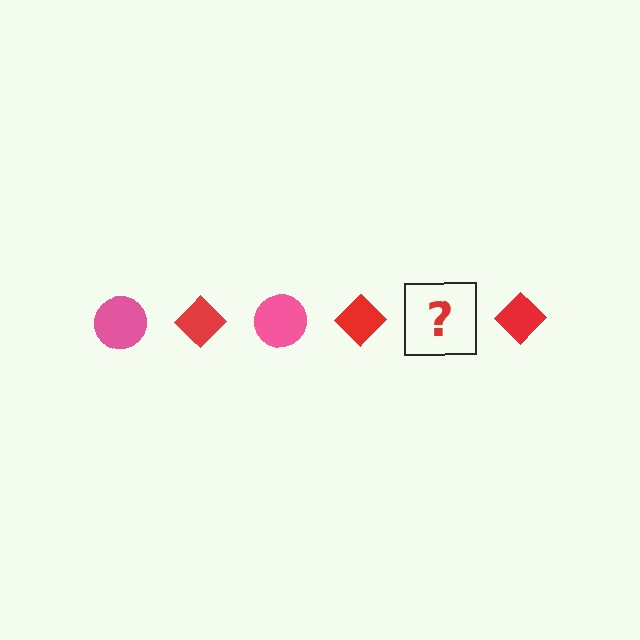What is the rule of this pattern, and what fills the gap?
The rule is that the pattern alternates between pink circle and red diamond. The gap should be filled with a pink circle.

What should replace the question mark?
The question mark should be replaced with a pink circle.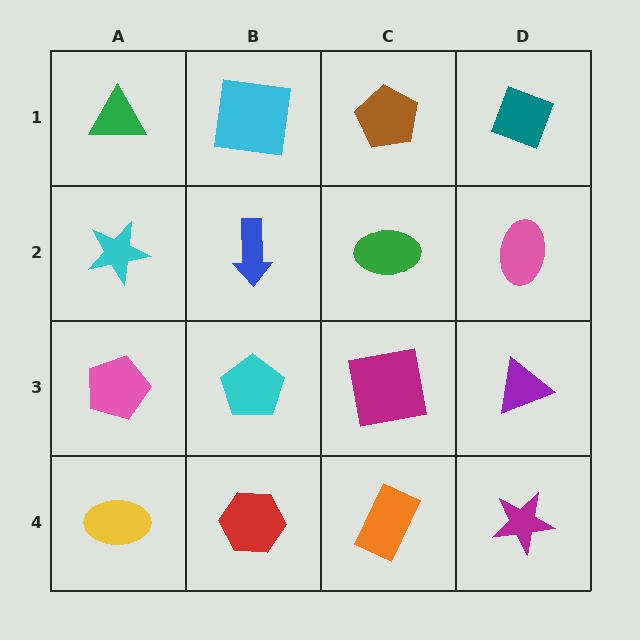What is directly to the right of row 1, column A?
A cyan square.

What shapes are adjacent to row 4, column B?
A cyan pentagon (row 3, column B), a yellow ellipse (row 4, column A), an orange rectangle (row 4, column C).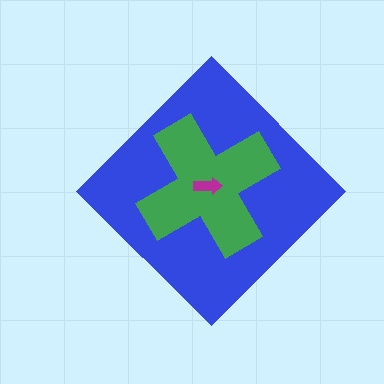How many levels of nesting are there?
3.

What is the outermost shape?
The blue diamond.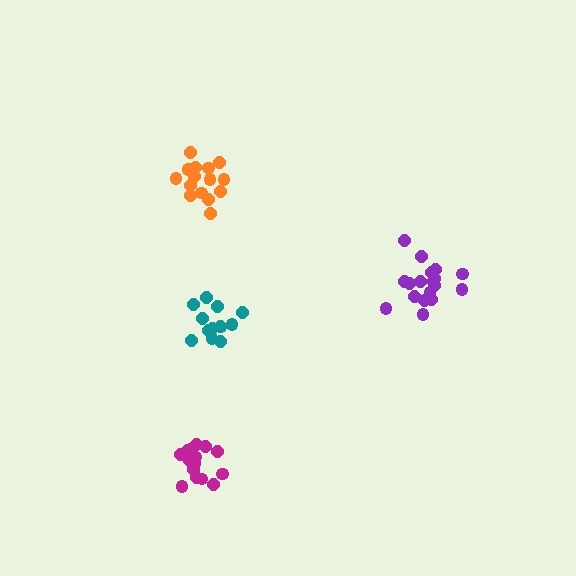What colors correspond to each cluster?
The clusters are colored: teal, orange, purple, magenta.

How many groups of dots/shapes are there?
There are 4 groups.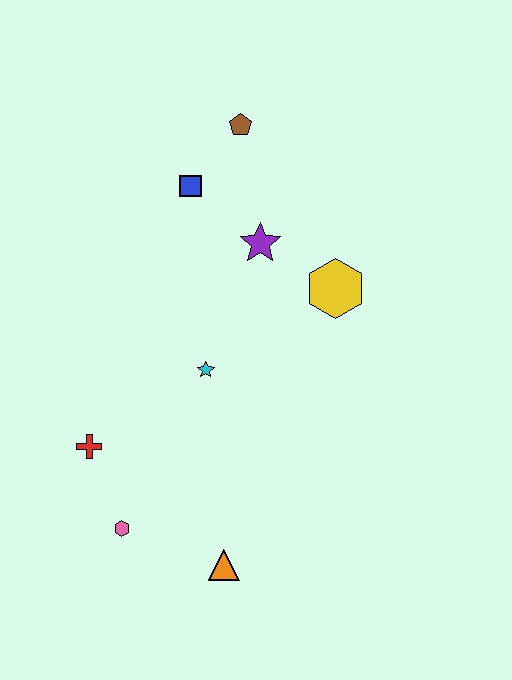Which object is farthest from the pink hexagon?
The brown pentagon is farthest from the pink hexagon.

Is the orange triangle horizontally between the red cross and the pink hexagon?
No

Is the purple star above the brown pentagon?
No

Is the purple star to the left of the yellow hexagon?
Yes